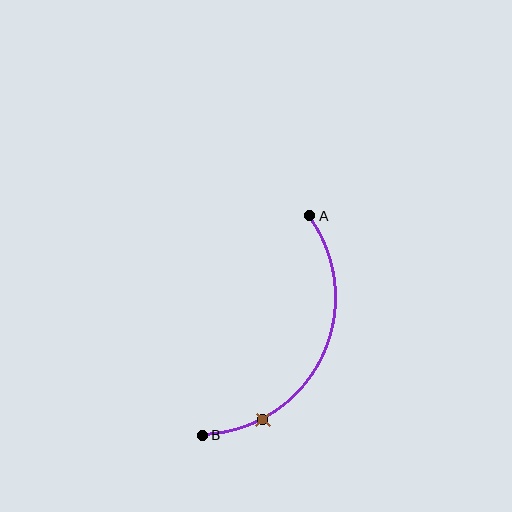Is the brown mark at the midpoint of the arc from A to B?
No. The brown mark lies on the arc but is closer to endpoint B. The arc midpoint would be at the point on the curve equidistant along the arc from both A and B.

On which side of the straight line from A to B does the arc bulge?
The arc bulges to the right of the straight line connecting A and B.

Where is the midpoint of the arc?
The arc midpoint is the point on the curve farthest from the straight line joining A and B. It sits to the right of that line.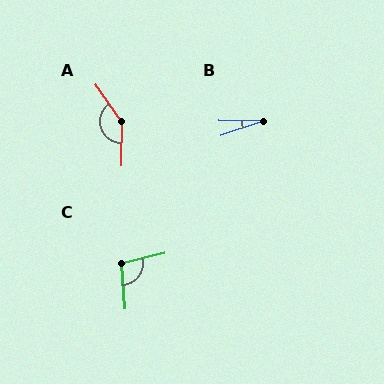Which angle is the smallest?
B, at approximately 19 degrees.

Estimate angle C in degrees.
Approximately 99 degrees.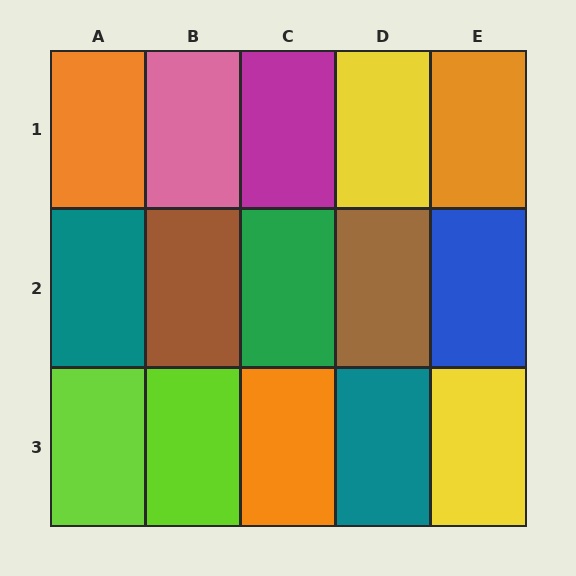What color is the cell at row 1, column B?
Pink.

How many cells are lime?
2 cells are lime.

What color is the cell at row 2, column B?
Brown.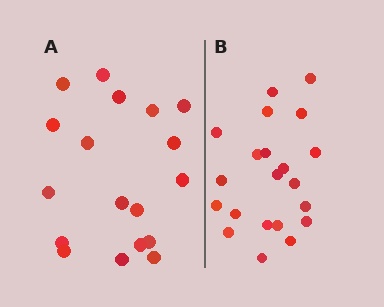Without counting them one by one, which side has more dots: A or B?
Region B (the right region) has more dots.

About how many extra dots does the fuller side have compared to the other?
Region B has just a few more — roughly 2 or 3 more dots than region A.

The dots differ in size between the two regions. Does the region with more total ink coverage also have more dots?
No. Region A has more total ink coverage because its dots are larger, but region B actually contains more individual dots. Total area can be misleading — the number of items is what matters here.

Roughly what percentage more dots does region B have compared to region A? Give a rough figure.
About 15% more.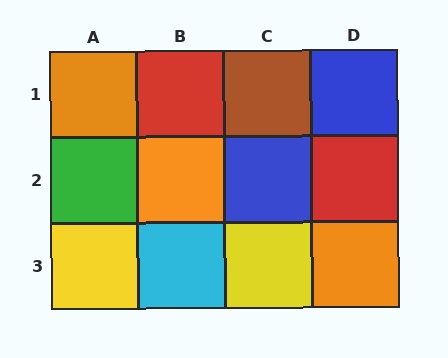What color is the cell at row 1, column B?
Red.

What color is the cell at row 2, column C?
Blue.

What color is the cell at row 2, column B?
Orange.